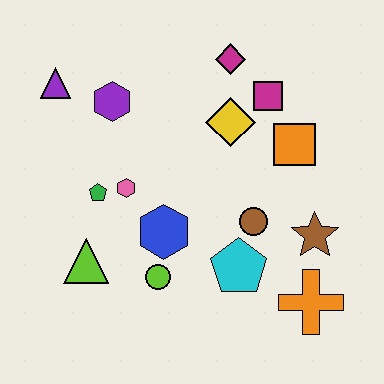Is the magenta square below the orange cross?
No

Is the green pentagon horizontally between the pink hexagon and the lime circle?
No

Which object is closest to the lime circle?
The blue hexagon is closest to the lime circle.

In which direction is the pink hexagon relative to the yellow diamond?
The pink hexagon is to the left of the yellow diamond.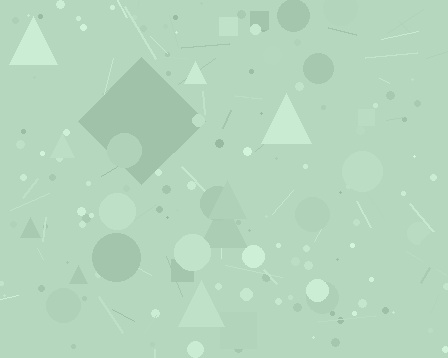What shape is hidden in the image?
A diamond is hidden in the image.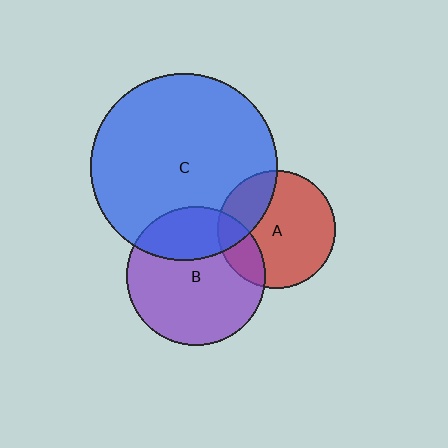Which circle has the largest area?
Circle C (blue).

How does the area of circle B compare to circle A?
Approximately 1.4 times.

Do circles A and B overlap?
Yes.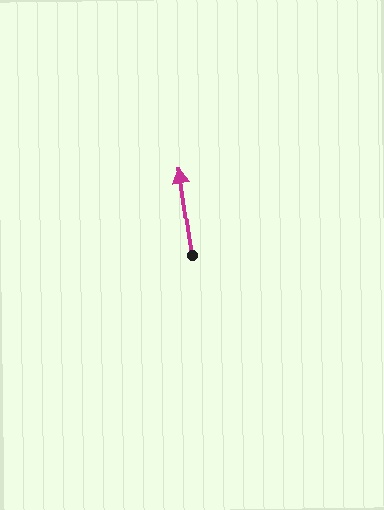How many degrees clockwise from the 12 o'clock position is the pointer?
Approximately 352 degrees.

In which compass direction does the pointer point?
North.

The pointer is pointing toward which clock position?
Roughly 12 o'clock.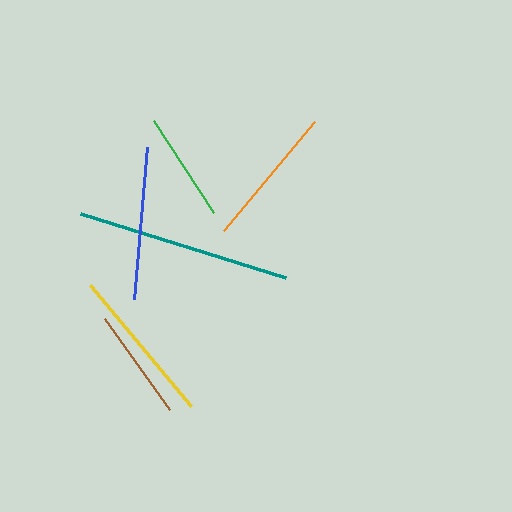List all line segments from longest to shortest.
From longest to shortest: teal, yellow, blue, orange, brown, green.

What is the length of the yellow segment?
The yellow segment is approximately 157 pixels long.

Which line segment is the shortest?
The green line is the shortest at approximately 110 pixels.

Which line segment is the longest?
The teal line is the longest at approximately 215 pixels.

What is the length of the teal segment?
The teal segment is approximately 215 pixels long.